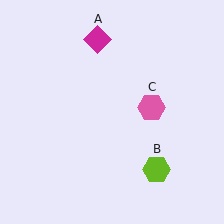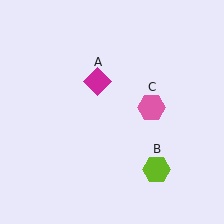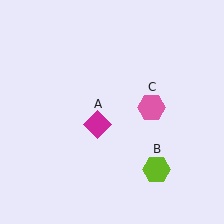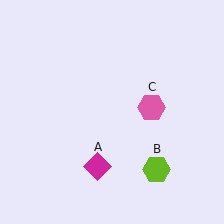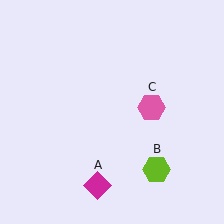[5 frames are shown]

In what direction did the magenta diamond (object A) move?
The magenta diamond (object A) moved down.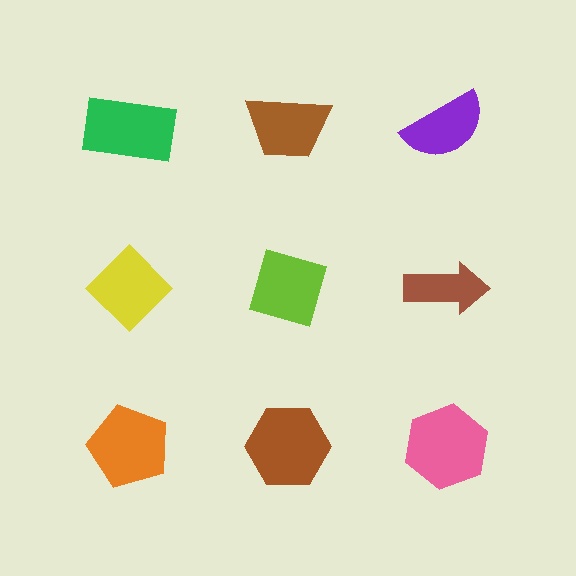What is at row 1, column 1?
A green rectangle.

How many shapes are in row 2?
3 shapes.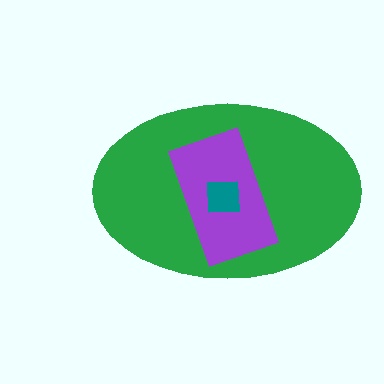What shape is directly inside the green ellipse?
The purple rectangle.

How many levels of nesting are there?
3.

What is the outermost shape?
The green ellipse.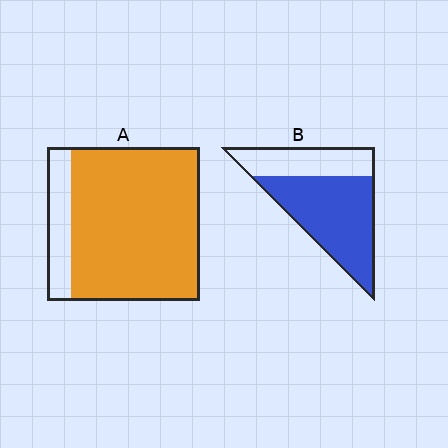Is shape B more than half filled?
Yes.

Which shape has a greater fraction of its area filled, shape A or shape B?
Shape A.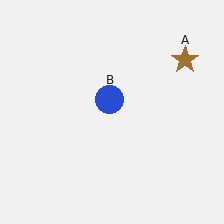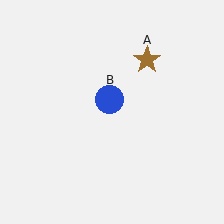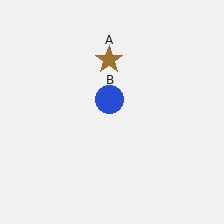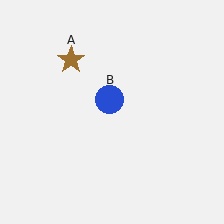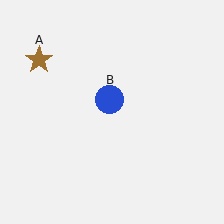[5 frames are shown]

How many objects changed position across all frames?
1 object changed position: brown star (object A).